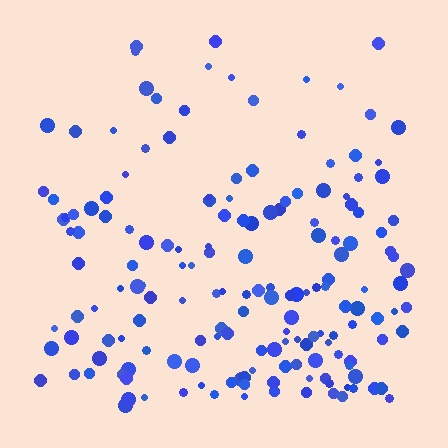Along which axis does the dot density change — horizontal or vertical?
Vertical.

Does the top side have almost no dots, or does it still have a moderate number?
Still a moderate number, just noticeably fewer than the bottom.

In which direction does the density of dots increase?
From top to bottom, with the bottom side densest.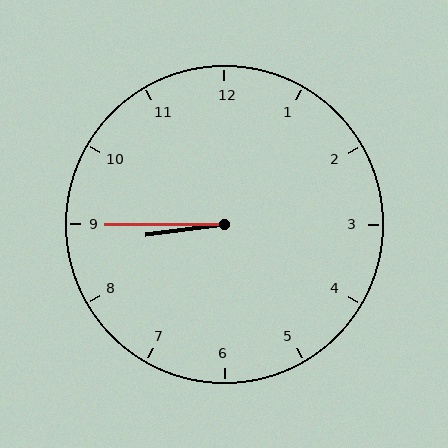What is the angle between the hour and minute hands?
Approximately 8 degrees.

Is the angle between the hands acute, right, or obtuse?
It is acute.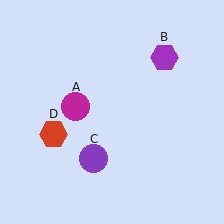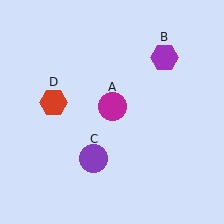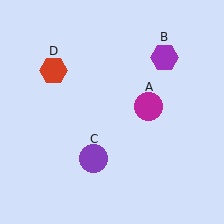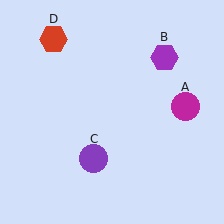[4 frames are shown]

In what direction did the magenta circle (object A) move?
The magenta circle (object A) moved right.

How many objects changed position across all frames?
2 objects changed position: magenta circle (object A), red hexagon (object D).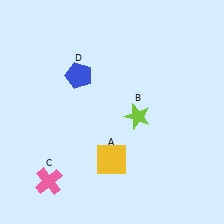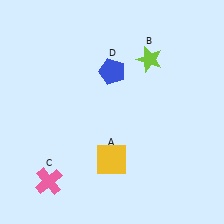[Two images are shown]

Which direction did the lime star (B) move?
The lime star (B) moved up.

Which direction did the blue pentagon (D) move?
The blue pentagon (D) moved right.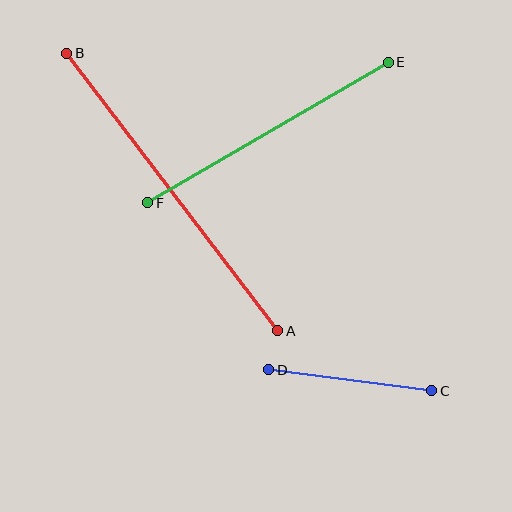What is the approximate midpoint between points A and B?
The midpoint is at approximately (172, 192) pixels.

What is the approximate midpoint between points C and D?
The midpoint is at approximately (350, 380) pixels.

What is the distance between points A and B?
The distance is approximately 349 pixels.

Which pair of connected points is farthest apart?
Points A and B are farthest apart.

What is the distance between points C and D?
The distance is approximately 164 pixels.